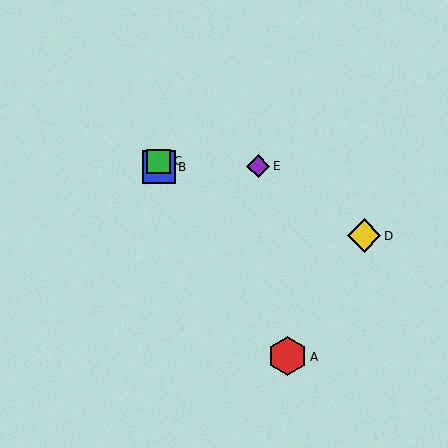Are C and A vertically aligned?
No, C is at x≈159 and A is at x≈288.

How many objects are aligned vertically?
2 objects (B, C) are aligned vertically.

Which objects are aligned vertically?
Objects B, C are aligned vertically.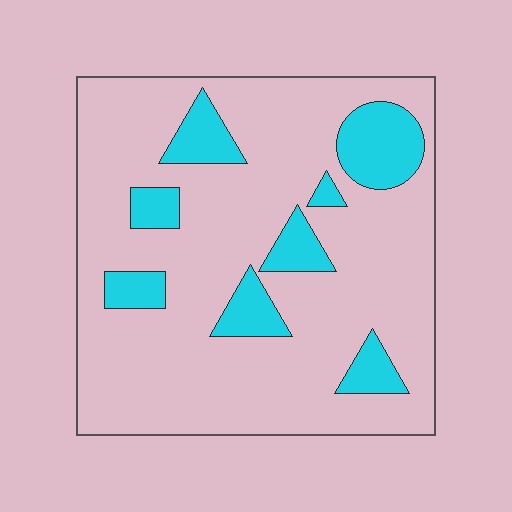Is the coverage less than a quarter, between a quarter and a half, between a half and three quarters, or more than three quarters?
Less than a quarter.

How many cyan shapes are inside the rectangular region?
8.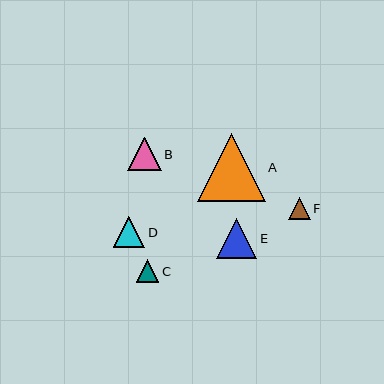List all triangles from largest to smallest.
From largest to smallest: A, E, B, D, C, F.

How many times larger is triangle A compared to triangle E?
Triangle A is approximately 1.7 times the size of triangle E.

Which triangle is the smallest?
Triangle F is the smallest with a size of approximately 22 pixels.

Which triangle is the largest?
Triangle A is the largest with a size of approximately 68 pixels.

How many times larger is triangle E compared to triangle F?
Triangle E is approximately 1.8 times the size of triangle F.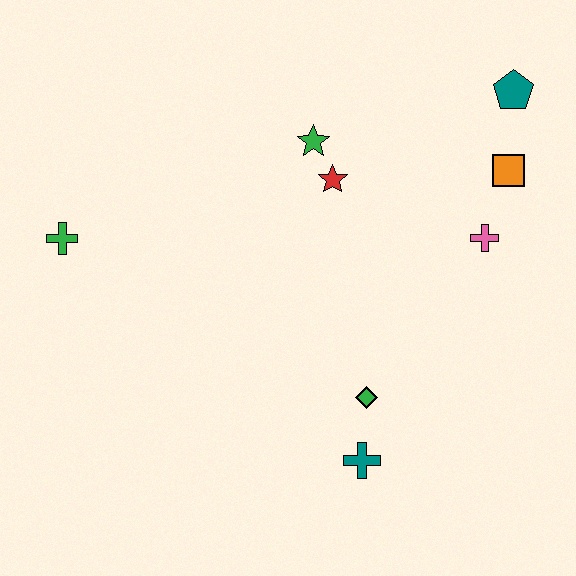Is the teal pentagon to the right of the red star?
Yes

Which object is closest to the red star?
The green star is closest to the red star.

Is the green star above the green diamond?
Yes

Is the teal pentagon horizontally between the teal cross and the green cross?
No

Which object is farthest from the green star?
The teal cross is farthest from the green star.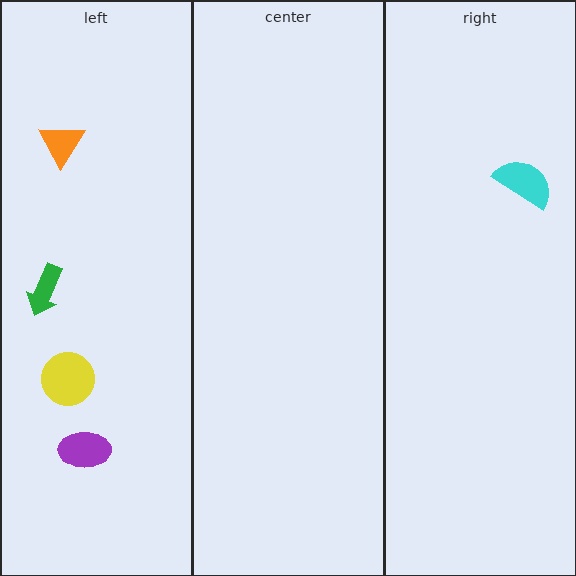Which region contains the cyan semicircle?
The right region.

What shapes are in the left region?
The green arrow, the purple ellipse, the orange triangle, the yellow circle.